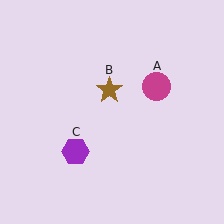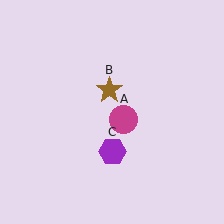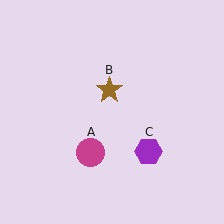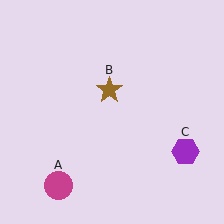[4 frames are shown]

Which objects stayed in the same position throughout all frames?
Brown star (object B) remained stationary.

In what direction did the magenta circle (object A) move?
The magenta circle (object A) moved down and to the left.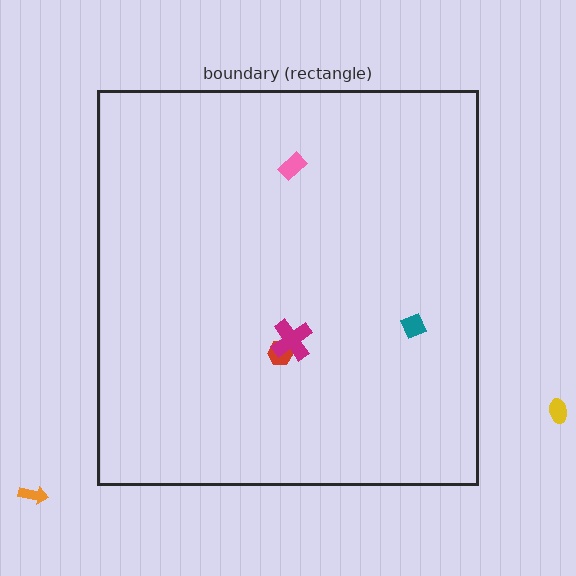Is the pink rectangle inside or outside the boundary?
Inside.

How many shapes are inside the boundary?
4 inside, 2 outside.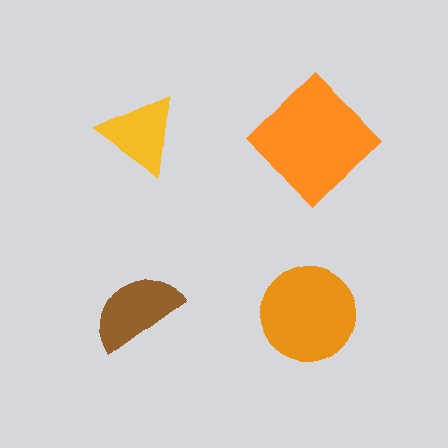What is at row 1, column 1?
A yellow triangle.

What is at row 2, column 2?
An orange circle.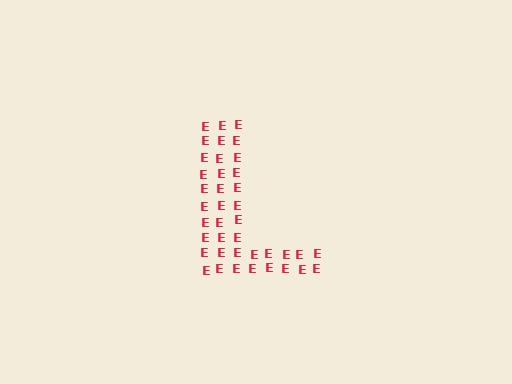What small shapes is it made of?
It is made of small letter E's.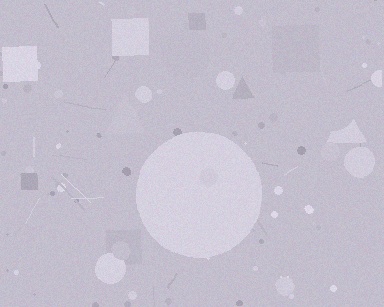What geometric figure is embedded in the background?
A circle is embedded in the background.